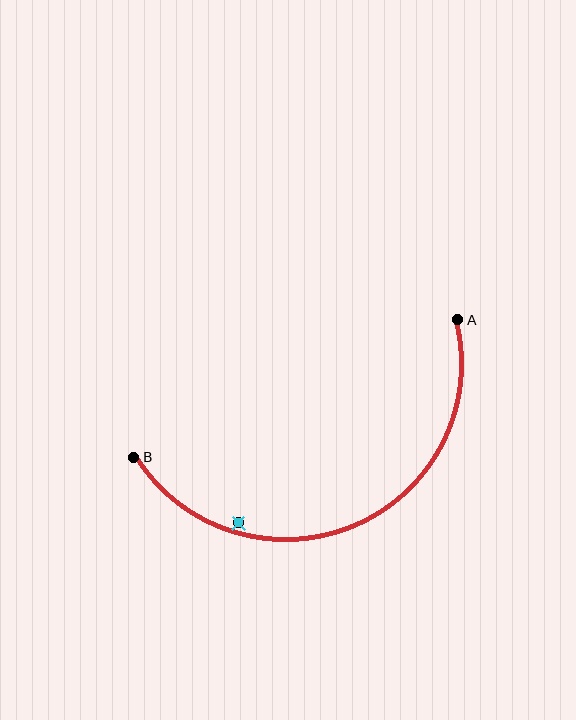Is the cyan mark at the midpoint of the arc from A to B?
No — the cyan mark does not lie on the arc at all. It sits slightly inside the curve.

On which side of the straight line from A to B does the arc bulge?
The arc bulges below the straight line connecting A and B.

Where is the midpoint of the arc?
The arc midpoint is the point on the curve farthest from the straight line joining A and B. It sits below that line.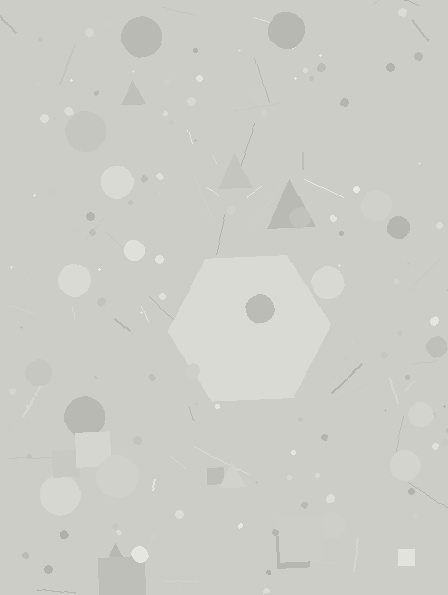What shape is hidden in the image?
A hexagon is hidden in the image.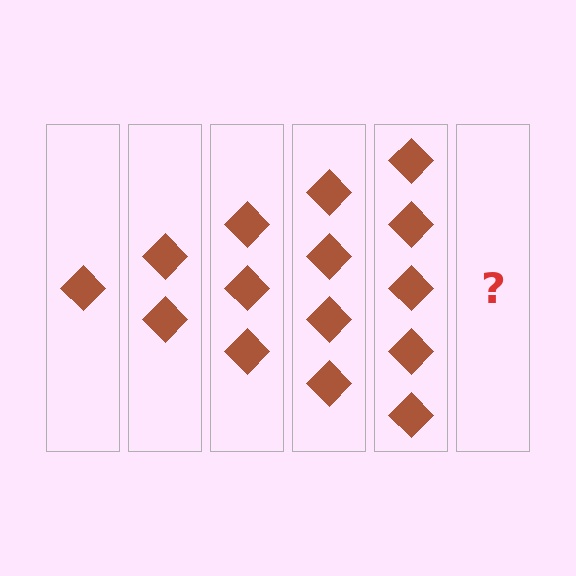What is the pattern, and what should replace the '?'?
The pattern is that each step adds one more diamond. The '?' should be 6 diamonds.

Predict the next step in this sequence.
The next step is 6 diamonds.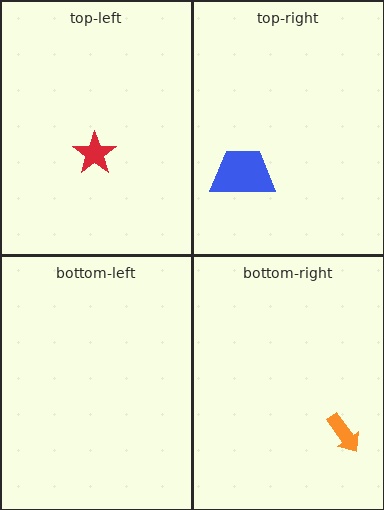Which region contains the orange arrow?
The bottom-right region.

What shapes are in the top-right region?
The blue trapezoid.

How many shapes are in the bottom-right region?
1.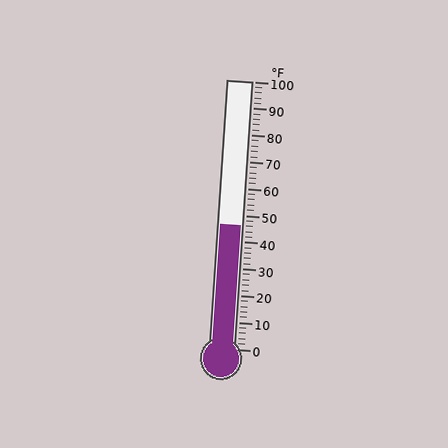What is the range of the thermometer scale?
The thermometer scale ranges from 0°F to 100°F.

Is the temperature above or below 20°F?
The temperature is above 20°F.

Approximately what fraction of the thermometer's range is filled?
The thermometer is filled to approximately 45% of its range.